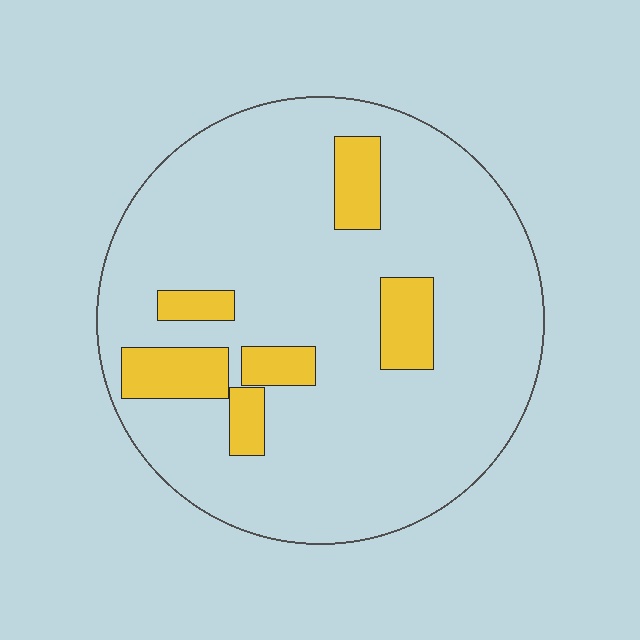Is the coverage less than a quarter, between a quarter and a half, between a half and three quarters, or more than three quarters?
Less than a quarter.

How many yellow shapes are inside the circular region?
6.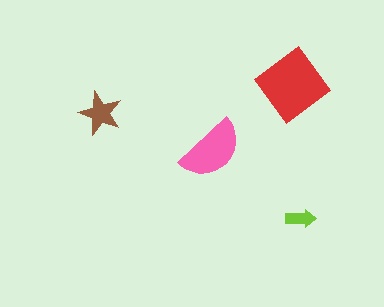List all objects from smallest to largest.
The lime arrow, the brown star, the pink semicircle, the red diamond.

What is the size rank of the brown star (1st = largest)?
3rd.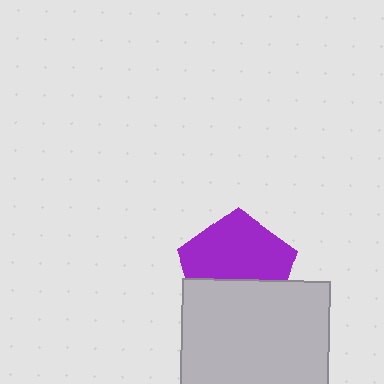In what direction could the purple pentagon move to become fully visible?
The purple pentagon could move up. That would shift it out from behind the light gray square entirely.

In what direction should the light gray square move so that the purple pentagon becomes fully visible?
The light gray square should move down. That is the shortest direction to clear the overlap and leave the purple pentagon fully visible.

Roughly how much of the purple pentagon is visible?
About half of it is visible (roughly 60%).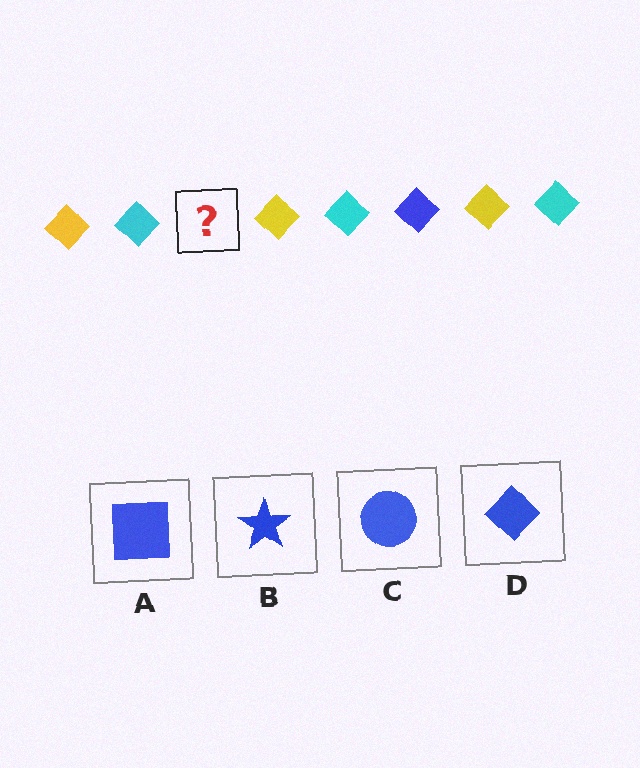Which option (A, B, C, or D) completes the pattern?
D.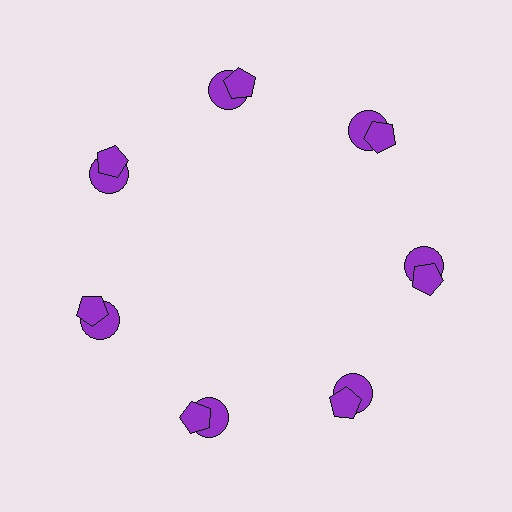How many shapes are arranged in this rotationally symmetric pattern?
There are 14 shapes, arranged in 7 groups of 2.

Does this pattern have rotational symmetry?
Yes, this pattern has 7-fold rotational symmetry. It looks the same after rotating 51 degrees around the center.